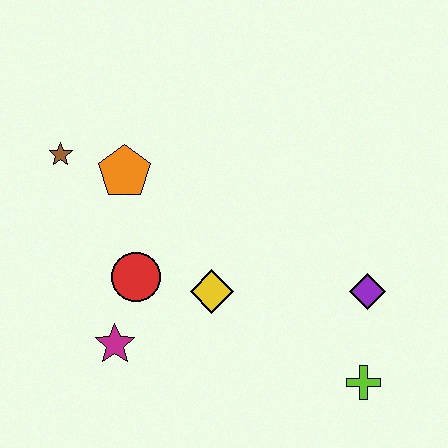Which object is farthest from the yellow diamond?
The brown star is farthest from the yellow diamond.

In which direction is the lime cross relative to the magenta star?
The lime cross is to the right of the magenta star.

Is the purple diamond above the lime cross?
Yes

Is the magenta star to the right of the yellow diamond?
No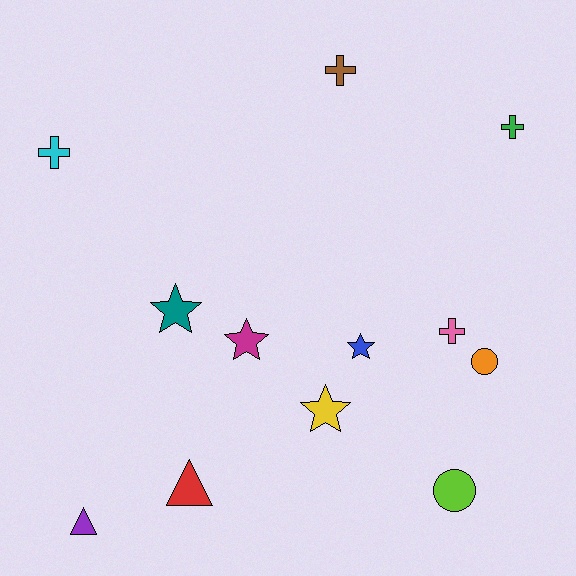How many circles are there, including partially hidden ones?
There are 2 circles.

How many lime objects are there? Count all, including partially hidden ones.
There is 1 lime object.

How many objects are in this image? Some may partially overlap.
There are 12 objects.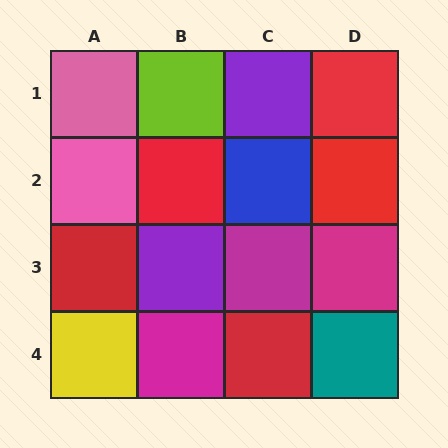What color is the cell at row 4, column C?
Red.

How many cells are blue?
1 cell is blue.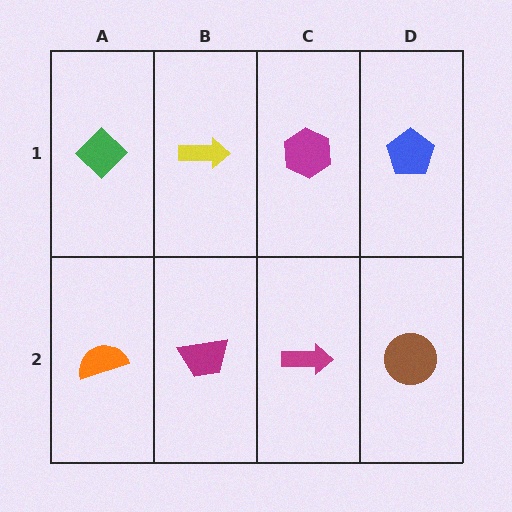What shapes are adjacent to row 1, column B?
A magenta trapezoid (row 2, column B), a green diamond (row 1, column A), a magenta hexagon (row 1, column C).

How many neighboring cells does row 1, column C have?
3.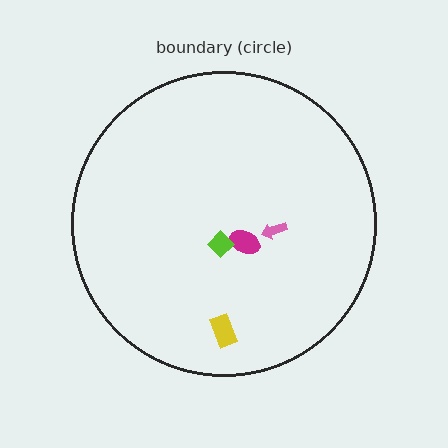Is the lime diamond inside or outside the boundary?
Inside.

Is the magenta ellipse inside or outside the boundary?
Inside.